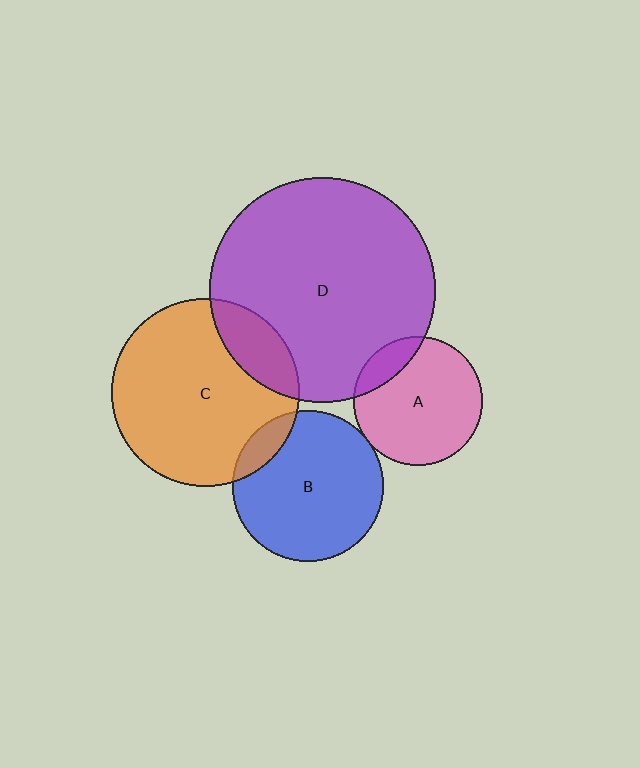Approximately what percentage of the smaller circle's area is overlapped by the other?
Approximately 10%.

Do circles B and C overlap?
Yes.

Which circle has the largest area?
Circle D (purple).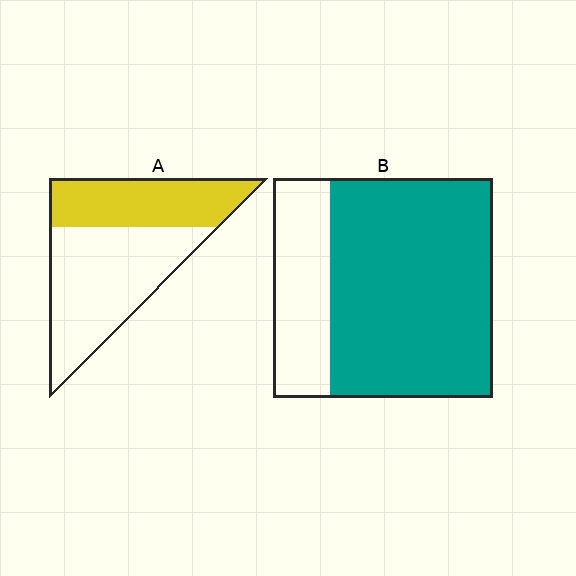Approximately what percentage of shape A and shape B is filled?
A is approximately 40% and B is approximately 75%.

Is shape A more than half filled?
No.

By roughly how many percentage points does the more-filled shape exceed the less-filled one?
By roughly 35 percentage points (B over A).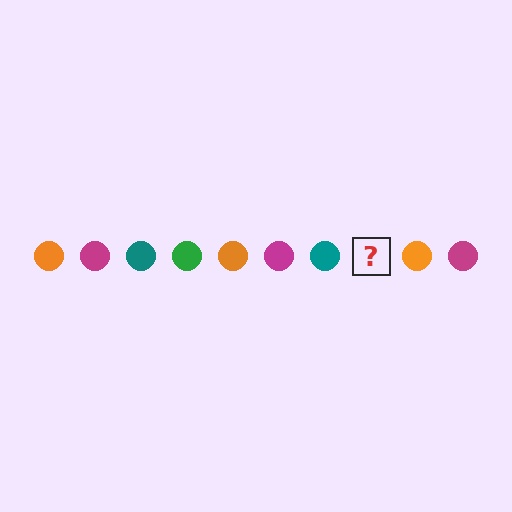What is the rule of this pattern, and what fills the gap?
The rule is that the pattern cycles through orange, magenta, teal, green circles. The gap should be filled with a green circle.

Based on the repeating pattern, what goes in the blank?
The blank should be a green circle.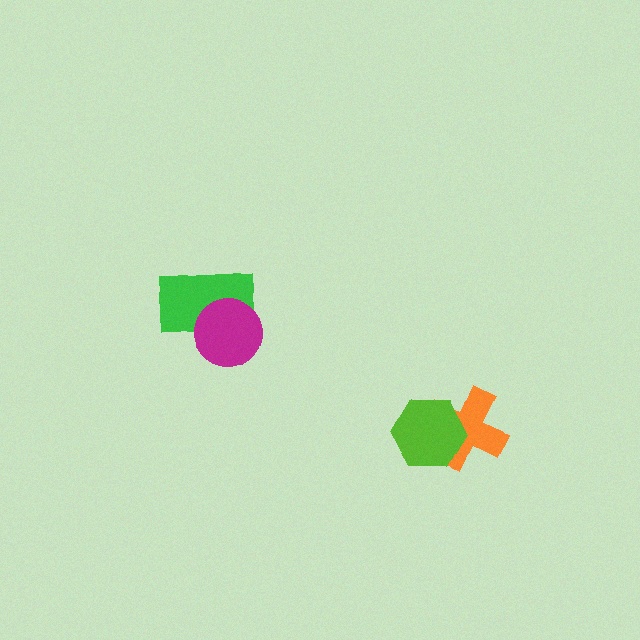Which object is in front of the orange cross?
The lime hexagon is in front of the orange cross.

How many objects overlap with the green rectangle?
1 object overlaps with the green rectangle.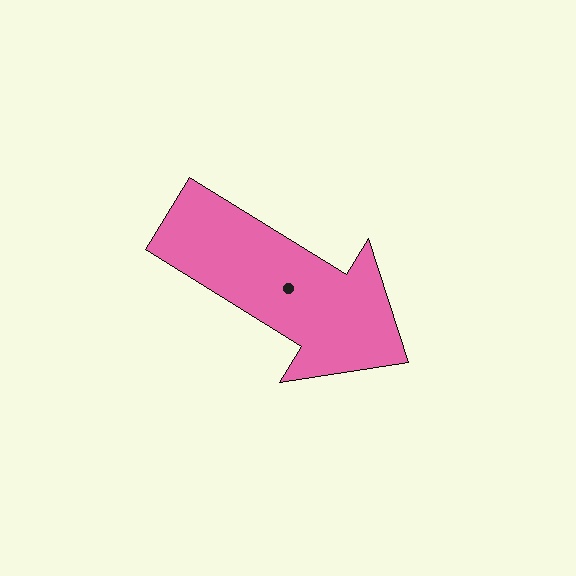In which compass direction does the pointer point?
Southeast.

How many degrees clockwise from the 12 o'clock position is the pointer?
Approximately 122 degrees.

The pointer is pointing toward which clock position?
Roughly 4 o'clock.